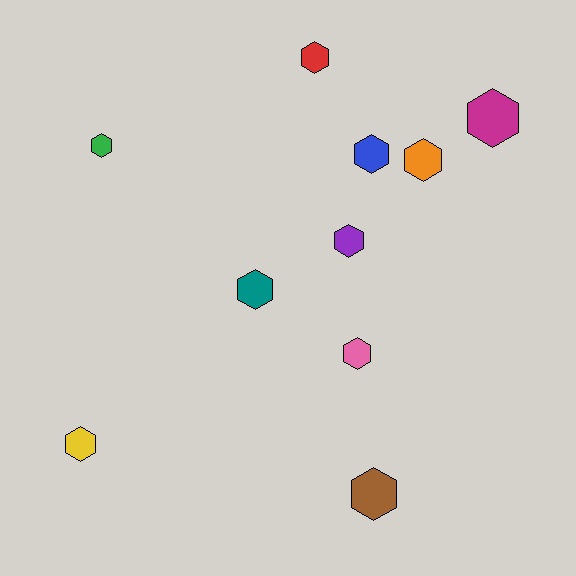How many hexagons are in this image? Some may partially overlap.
There are 10 hexagons.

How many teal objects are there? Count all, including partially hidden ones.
There is 1 teal object.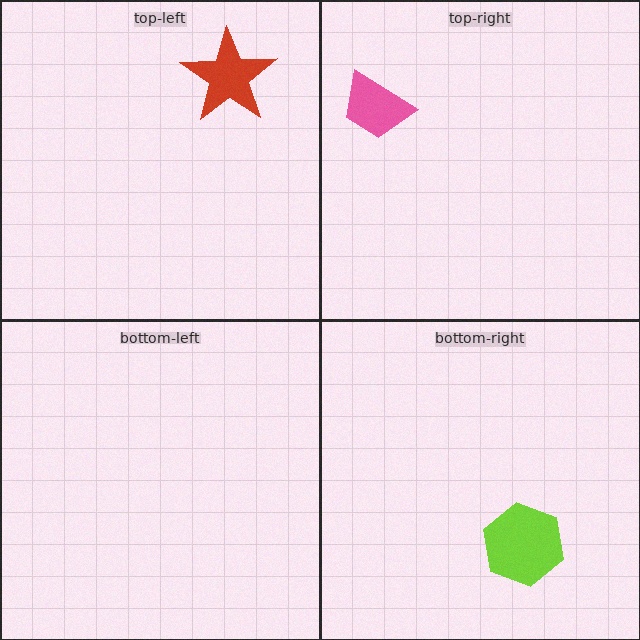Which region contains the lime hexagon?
The bottom-right region.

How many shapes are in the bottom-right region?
1.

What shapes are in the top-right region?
The pink trapezoid.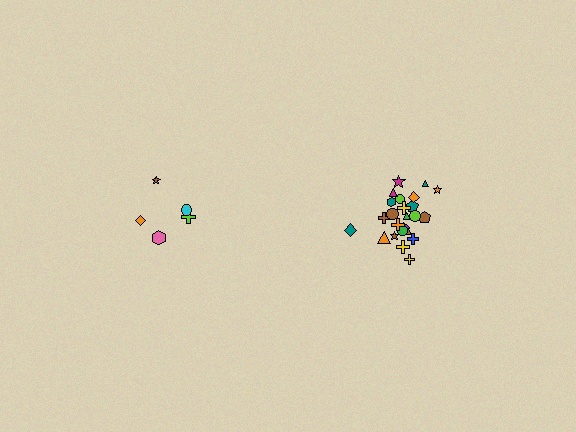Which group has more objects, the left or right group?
The right group.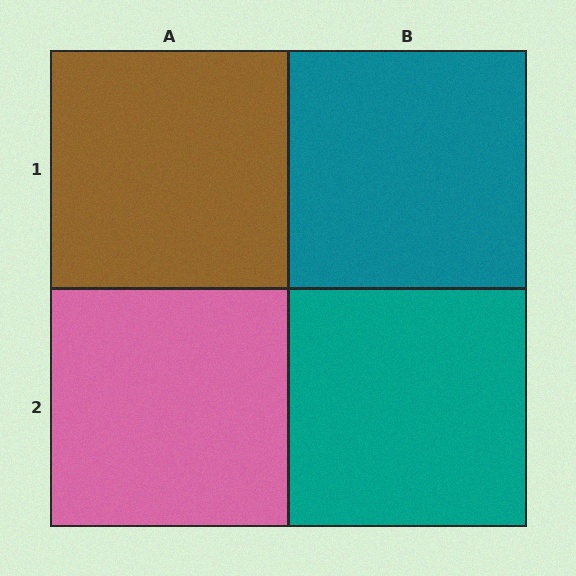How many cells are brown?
1 cell is brown.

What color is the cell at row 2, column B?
Teal.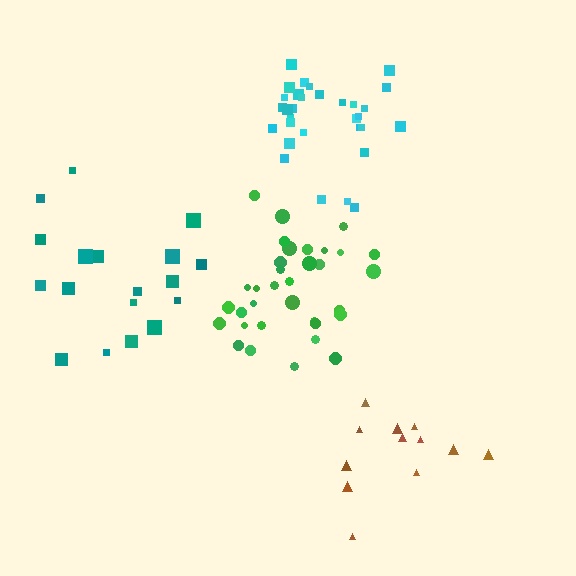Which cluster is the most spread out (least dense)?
Teal.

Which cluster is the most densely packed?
Cyan.